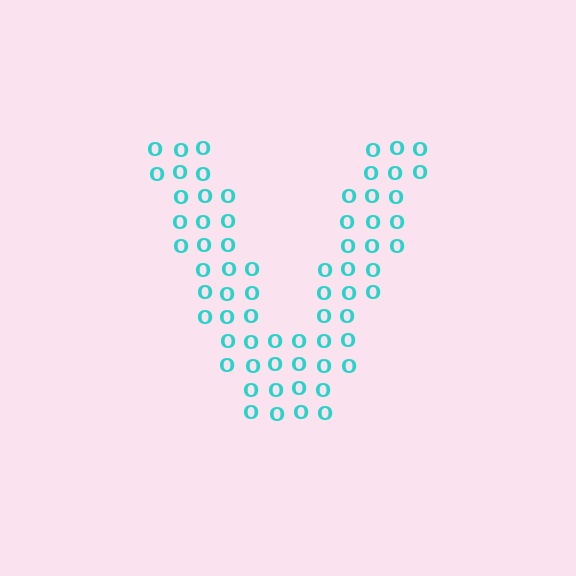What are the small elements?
The small elements are letter O's.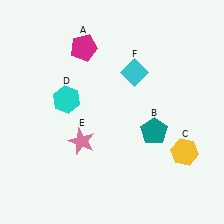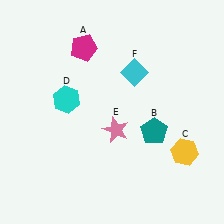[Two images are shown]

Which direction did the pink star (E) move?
The pink star (E) moved right.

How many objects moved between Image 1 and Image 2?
1 object moved between the two images.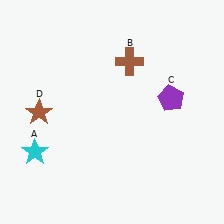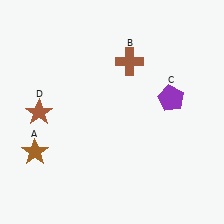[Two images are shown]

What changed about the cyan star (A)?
In Image 1, A is cyan. In Image 2, it changed to brown.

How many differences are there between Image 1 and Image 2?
There is 1 difference between the two images.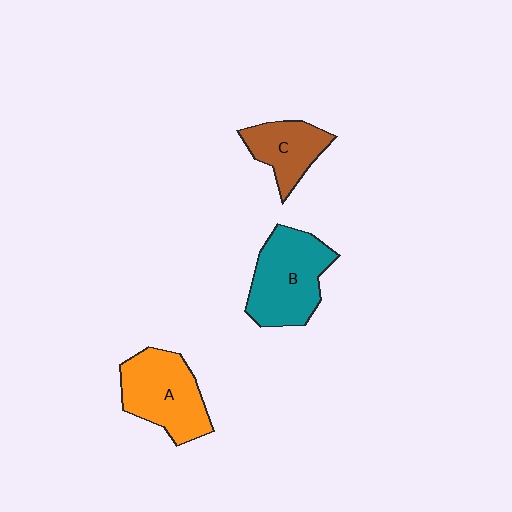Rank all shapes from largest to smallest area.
From largest to smallest: B (teal), A (orange), C (brown).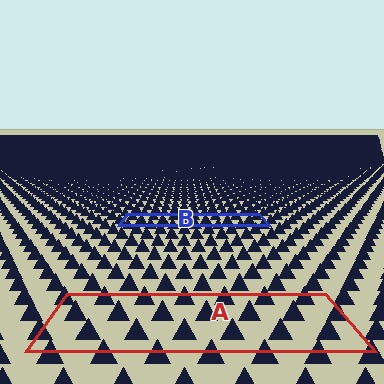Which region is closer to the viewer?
Region A is closer. The texture elements there are larger and more spread out.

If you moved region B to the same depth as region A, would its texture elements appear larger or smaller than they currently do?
They would appear larger. At a closer depth, the same texture elements are projected at a bigger on-screen size.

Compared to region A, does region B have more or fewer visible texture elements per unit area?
Region B has more texture elements per unit area — they are packed more densely because it is farther away.